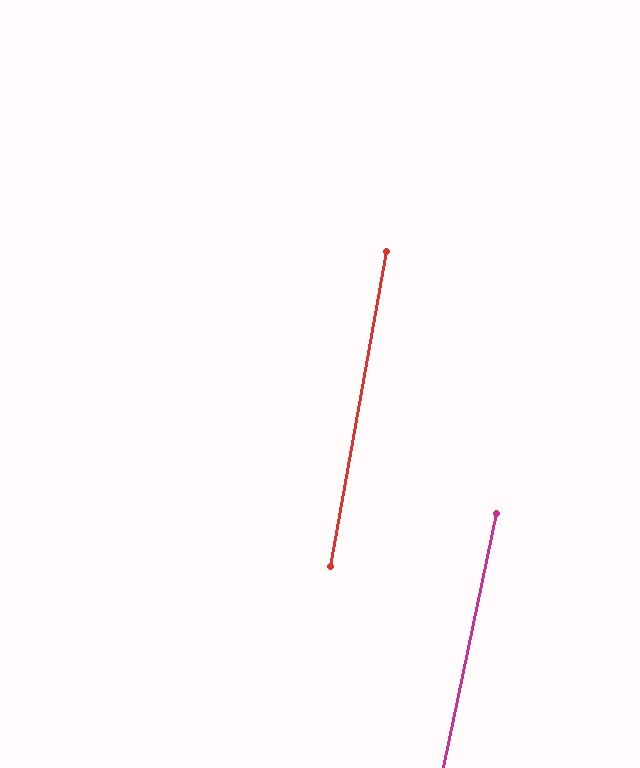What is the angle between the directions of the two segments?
Approximately 2 degrees.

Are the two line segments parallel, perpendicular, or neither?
Parallel — their directions differ by only 1.8°.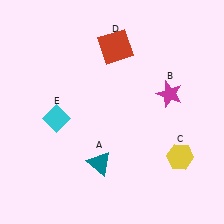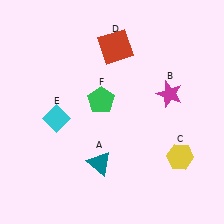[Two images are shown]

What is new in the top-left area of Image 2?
A green pentagon (F) was added in the top-left area of Image 2.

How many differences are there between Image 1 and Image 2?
There is 1 difference between the two images.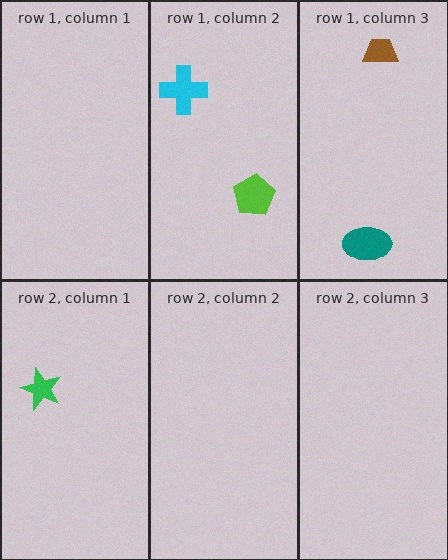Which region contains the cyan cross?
The row 1, column 2 region.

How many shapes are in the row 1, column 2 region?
2.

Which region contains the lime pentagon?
The row 1, column 2 region.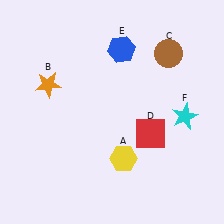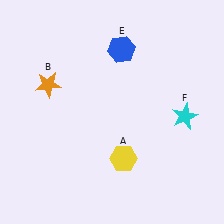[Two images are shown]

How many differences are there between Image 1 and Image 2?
There are 2 differences between the two images.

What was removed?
The red square (D), the brown circle (C) were removed in Image 2.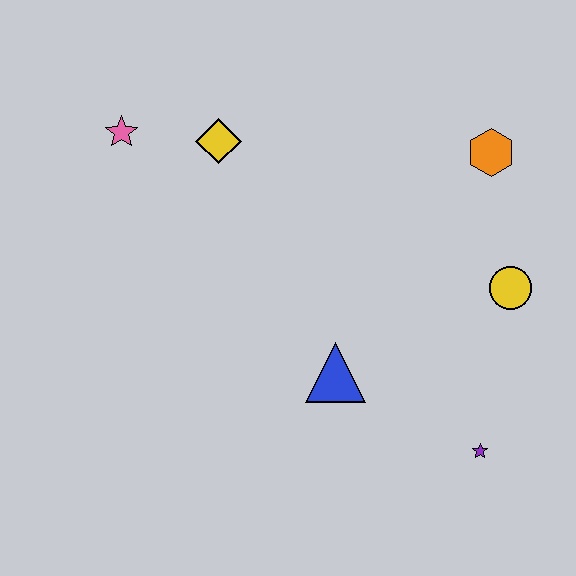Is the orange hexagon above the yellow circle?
Yes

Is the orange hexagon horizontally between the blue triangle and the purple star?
No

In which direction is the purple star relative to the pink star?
The purple star is to the right of the pink star.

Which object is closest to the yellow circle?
The orange hexagon is closest to the yellow circle.